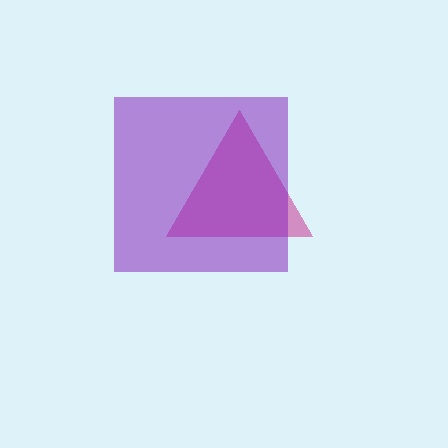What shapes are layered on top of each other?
The layered shapes are: a magenta triangle, a purple square.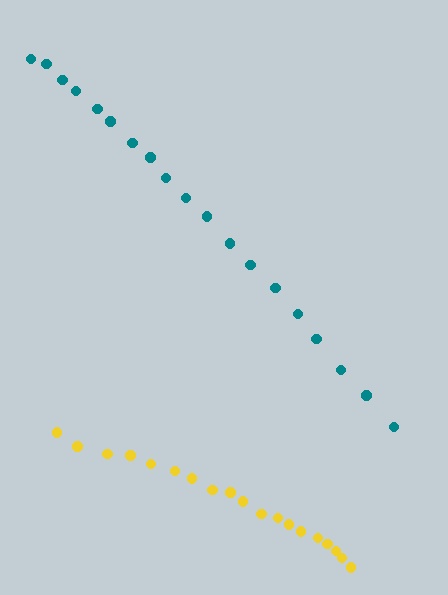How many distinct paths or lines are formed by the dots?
There are 2 distinct paths.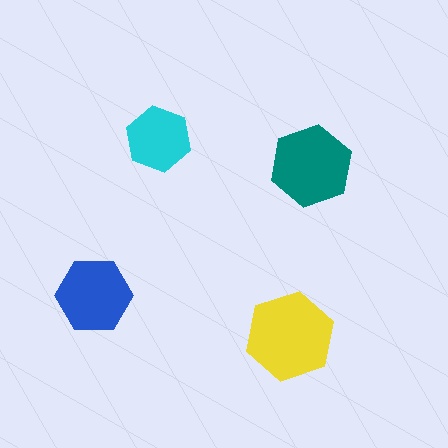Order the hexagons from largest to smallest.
the yellow one, the teal one, the blue one, the cyan one.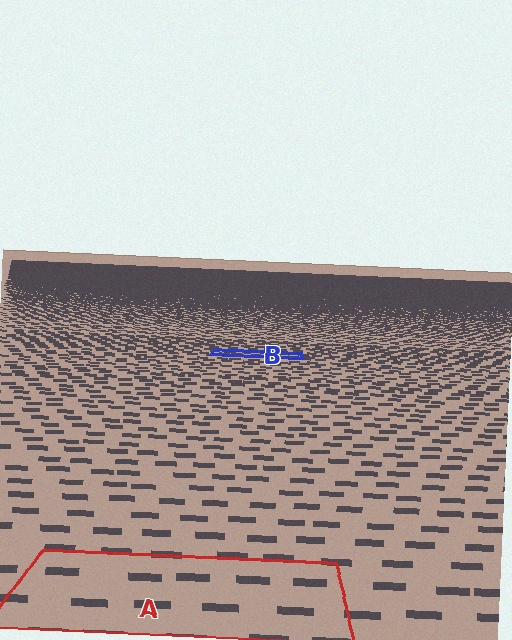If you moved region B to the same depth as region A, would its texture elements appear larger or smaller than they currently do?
They would appear larger. At a closer depth, the same texture elements are projected at a bigger on-screen size.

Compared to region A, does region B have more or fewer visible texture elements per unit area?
Region B has more texture elements per unit area — they are packed more densely because it is farther away.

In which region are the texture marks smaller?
The texture marks are smaller in region B, because it is farther away.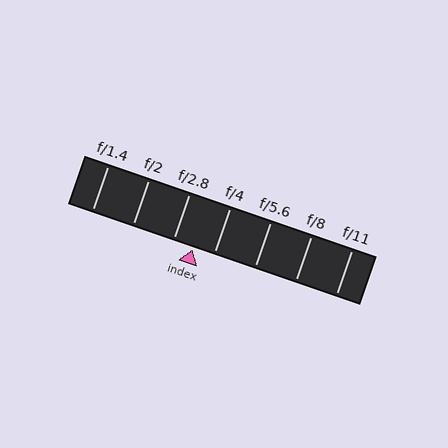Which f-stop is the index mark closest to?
The index mark is closest to f/4.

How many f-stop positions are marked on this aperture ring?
There are 7 f-stop positions marked.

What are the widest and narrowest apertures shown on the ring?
The widest aperture shown is f/1.4 and the narrowest is f/11.